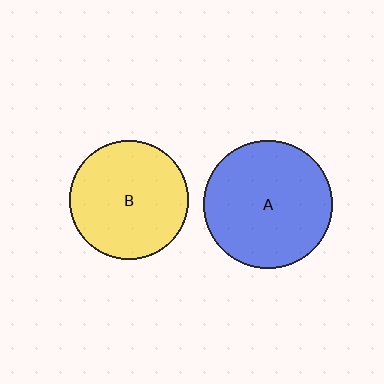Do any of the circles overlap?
No, none of the circles overlap.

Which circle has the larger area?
Circle A (blue).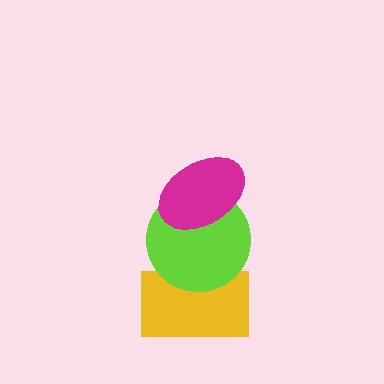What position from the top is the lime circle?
The lime circle is 2nd from the top.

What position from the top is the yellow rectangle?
The yellow rectangle is 3rd from the top.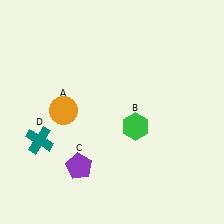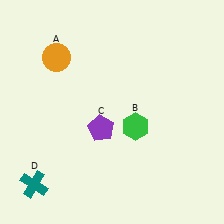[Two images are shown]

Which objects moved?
The objects that moved are: the orange circle (A), the purple pentagon (C), the teal cross (D).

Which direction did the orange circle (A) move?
The orange circle (A) moved up.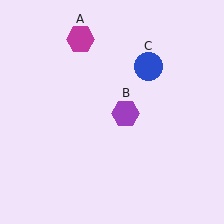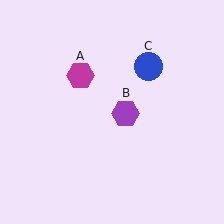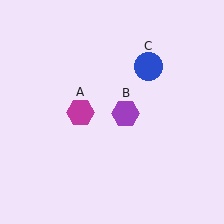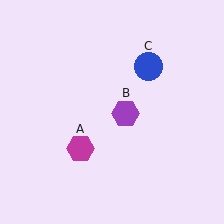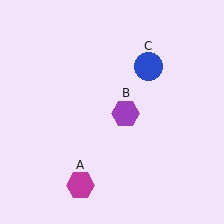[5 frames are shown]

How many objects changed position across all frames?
1 object changed position: magenta hexagon (object A).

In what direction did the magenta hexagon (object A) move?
The magenta hexagon (object A) moved down.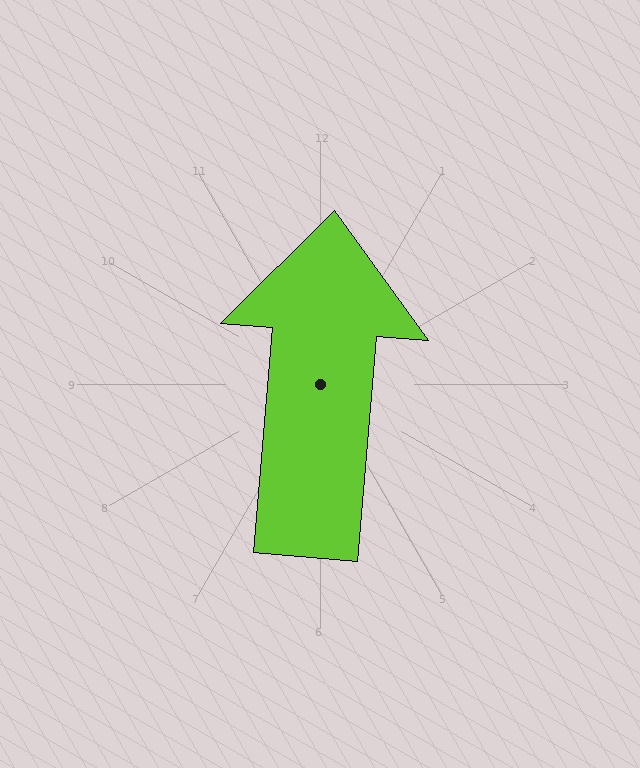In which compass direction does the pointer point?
North.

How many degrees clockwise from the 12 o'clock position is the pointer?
Approximately 5 degrees.